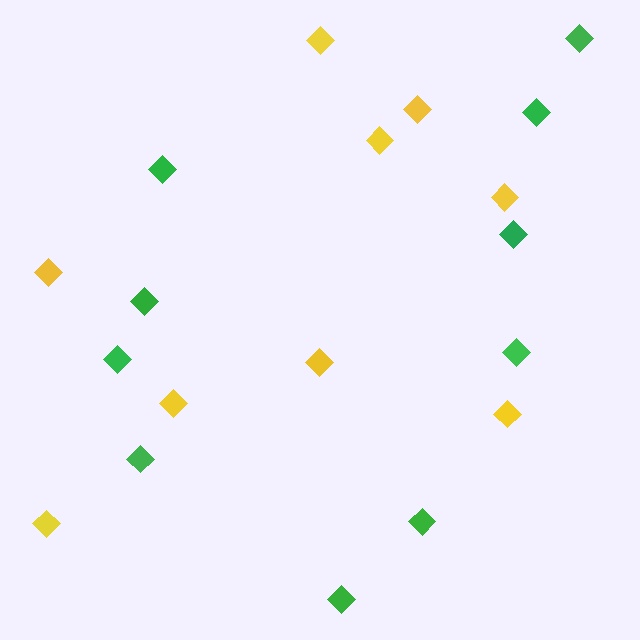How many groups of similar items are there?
There are 2 groups: one group of yellow diamonds (9) and one group of green diamonds (10).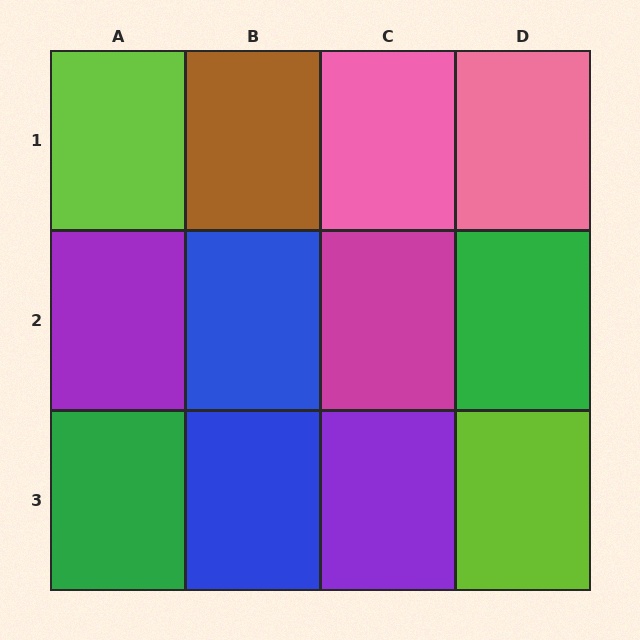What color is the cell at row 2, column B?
Blue.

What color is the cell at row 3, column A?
Green.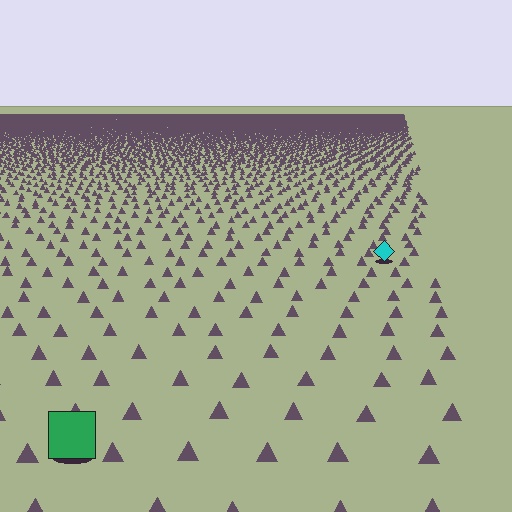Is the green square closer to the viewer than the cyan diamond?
Yes. The green square is closer — you can tell from the texture gradient: the ground texture is coarser near it.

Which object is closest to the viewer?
The green square is closest. The texture marks near it are larger and more spread out.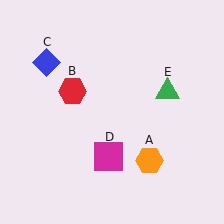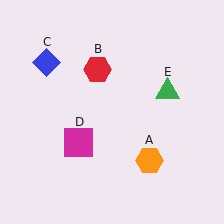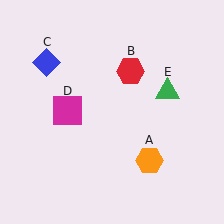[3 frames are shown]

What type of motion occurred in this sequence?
The red hexagon (object B), magenta square (object D) rotated clockwise around the center of the scene.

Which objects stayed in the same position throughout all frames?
Orange hexagon (object A) and blue diamond (object C) and green triangle (object E) remained stationary.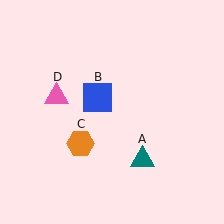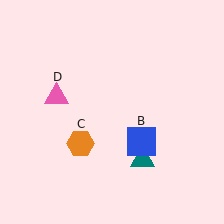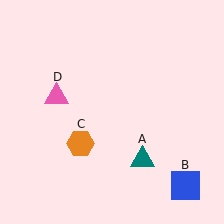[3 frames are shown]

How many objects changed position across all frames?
1 object changed position: blue square (object B).